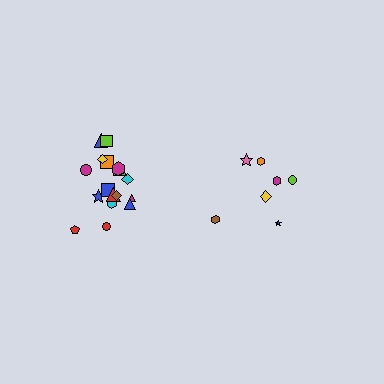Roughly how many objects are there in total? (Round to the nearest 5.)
Roughly 25 objects in total.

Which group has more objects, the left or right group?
The left group.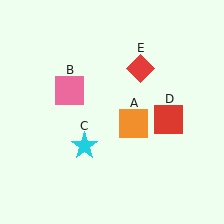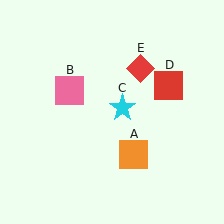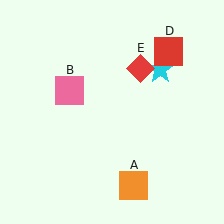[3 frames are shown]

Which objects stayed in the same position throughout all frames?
Pink square (object B) and red diamond (object E) remained stationary.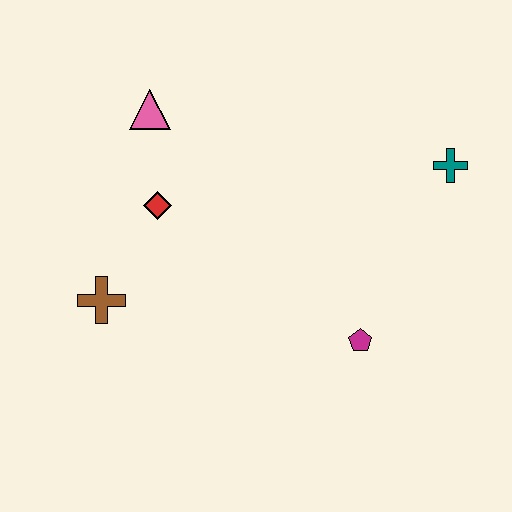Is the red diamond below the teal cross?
Yes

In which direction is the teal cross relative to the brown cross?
The teal cross is to the right of the brown cross.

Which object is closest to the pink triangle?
The red diamond is closest to the pink triangle.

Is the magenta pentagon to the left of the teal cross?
Yes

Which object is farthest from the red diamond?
The teal cross is farthest from the red diamond.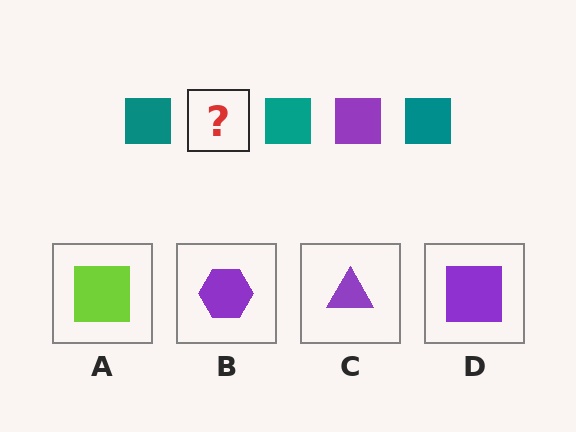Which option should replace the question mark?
Option D.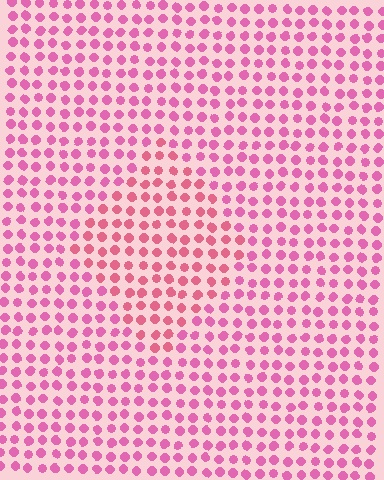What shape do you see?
I see a diamond.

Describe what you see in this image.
The image is filled with small pink elements in a uniform arrangement. A diamond-shaped region is visible where the elements are tinted to a slightly different hue, forming a subtle color boundary.